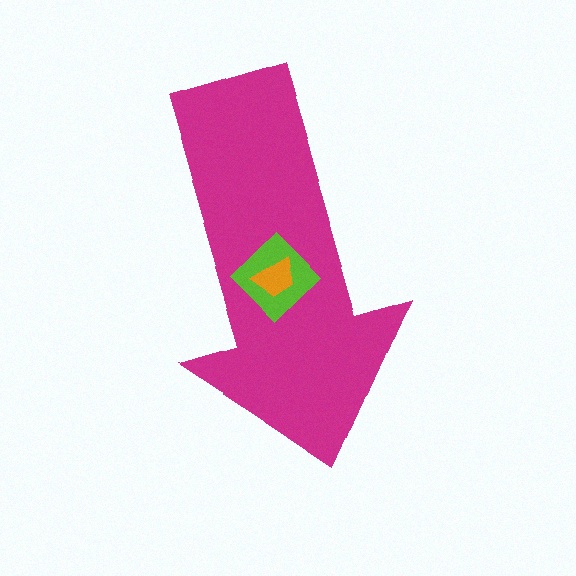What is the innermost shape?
The orange trapezoid.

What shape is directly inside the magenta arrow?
The lime diamond.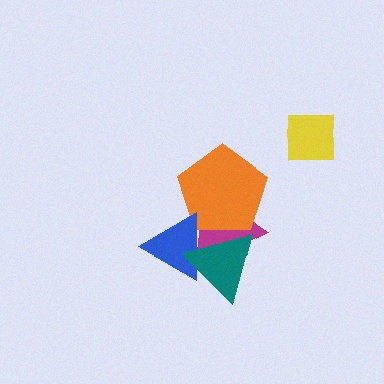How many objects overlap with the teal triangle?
3 objects overlap with the teal triangle.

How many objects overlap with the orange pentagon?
3 objects overlap with the orange pentagon.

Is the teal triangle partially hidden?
No, no other shape covers it.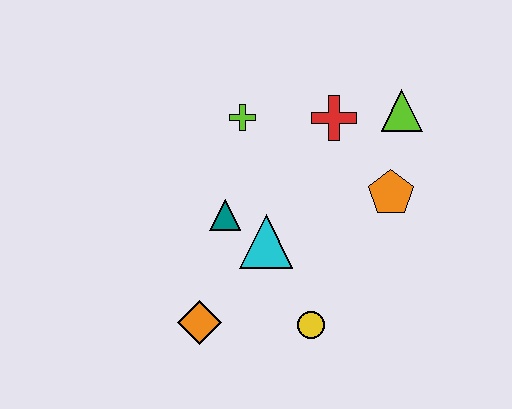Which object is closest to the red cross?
The lime triangle is closest to the red cross.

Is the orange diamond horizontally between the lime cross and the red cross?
No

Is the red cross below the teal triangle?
No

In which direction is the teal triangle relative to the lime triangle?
The teal triangle is to the left of the lime triangle.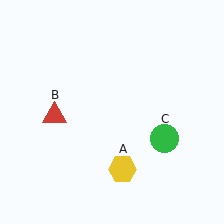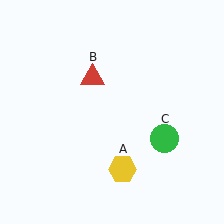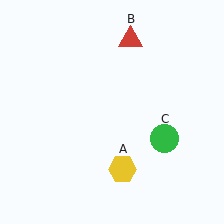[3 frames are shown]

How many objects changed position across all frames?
1 object changed position: red triangle (object B).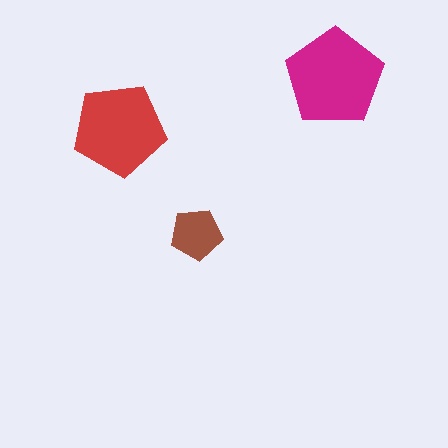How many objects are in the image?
There are 3 objects in the image.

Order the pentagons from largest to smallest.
the magenta one, the red one, the brown one.